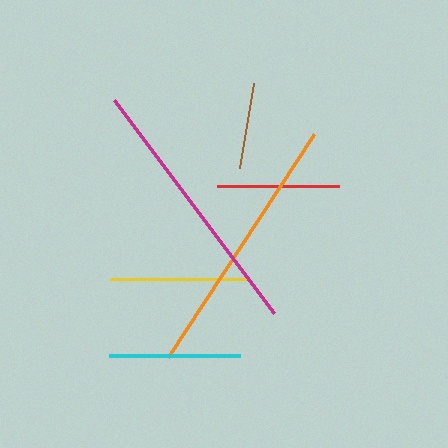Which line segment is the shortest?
The brown line is the shortest at approximately 86 pixels.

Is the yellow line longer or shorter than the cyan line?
The yellow line is longer than the cyan line.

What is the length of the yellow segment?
The yellow segment is approximately 139 pixels long.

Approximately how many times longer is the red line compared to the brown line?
The red line is approximately 1.4 times the length of the brown line.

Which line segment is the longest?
The orange line is the longest at approximately 267 pixels.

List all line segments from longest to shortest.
From longest to shortest: orange, magenta, yellow, cyan, red, brown.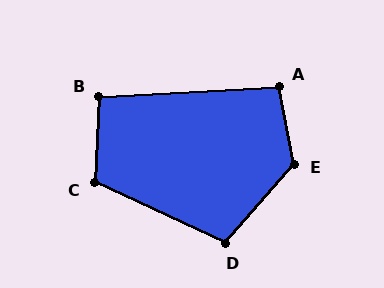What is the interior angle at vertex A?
Approximately 98 degrees (obtuse).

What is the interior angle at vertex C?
Approximately 112 degrees (obtuse).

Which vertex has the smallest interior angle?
B, at approximately 96 degrees.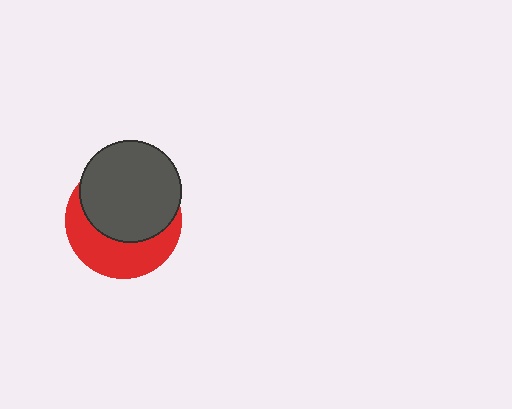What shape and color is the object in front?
The object in front is a dark gray circle.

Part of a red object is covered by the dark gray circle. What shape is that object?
It is a circle.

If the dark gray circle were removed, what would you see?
You would see the complete red circle.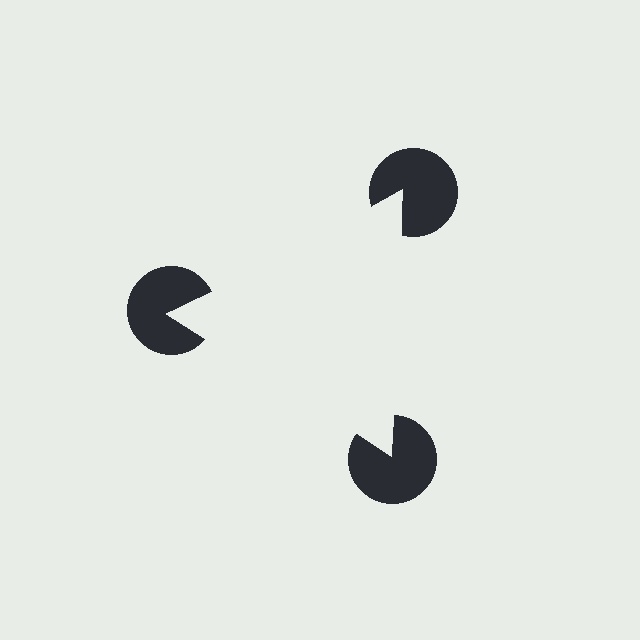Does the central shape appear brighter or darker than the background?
It typically appears slightly brighter than the background, even though no actual brightness change is drawn.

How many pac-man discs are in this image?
There are 3 — one at each vertex of the illusory triangle.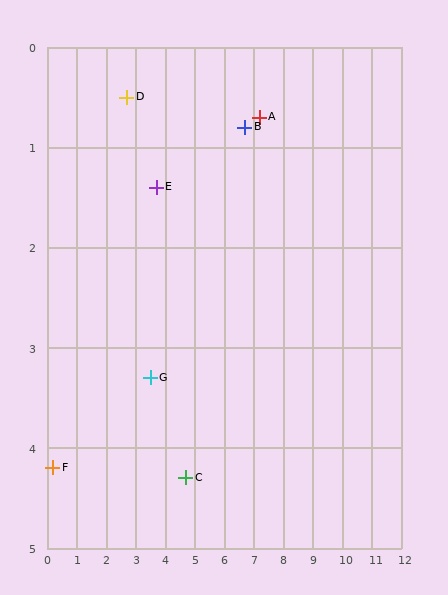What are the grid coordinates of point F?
Point F is at approximately (0.2, 4.2).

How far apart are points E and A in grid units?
Points E and A are about 3.6 grid units apart.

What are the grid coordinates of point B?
Point B is at approximately (6.7, 0.8).